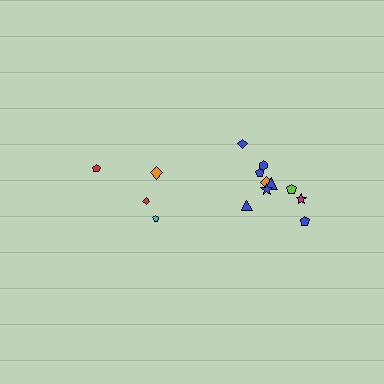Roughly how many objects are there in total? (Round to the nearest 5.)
Roughly 15 objects in total.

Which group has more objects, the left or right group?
The right group.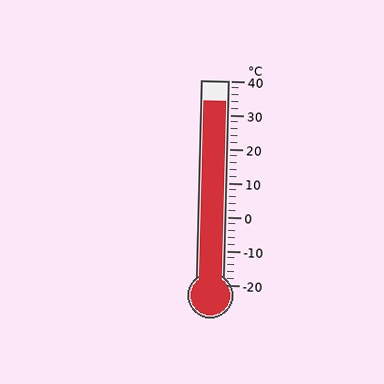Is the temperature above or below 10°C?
The temperature is above 10°C.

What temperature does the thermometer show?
The thermometer shows approximately 34°C.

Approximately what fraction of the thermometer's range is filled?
The thermometer is filled to approximately 90% of its range.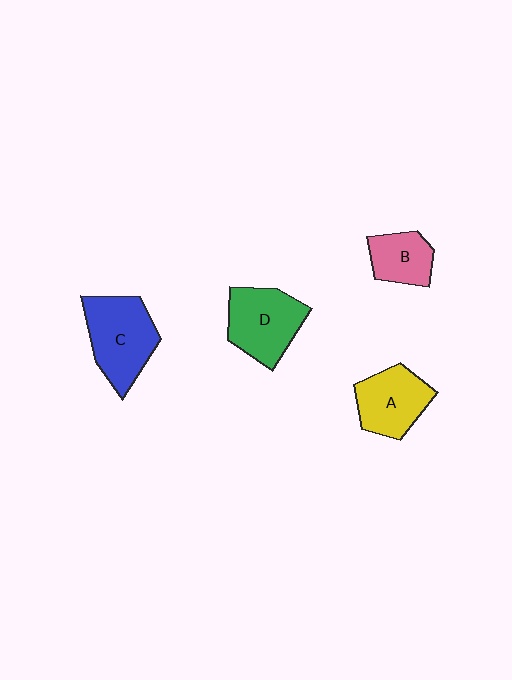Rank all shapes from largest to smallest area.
From largest to smallest: C (blue), D (green), A (yellow), B (pink).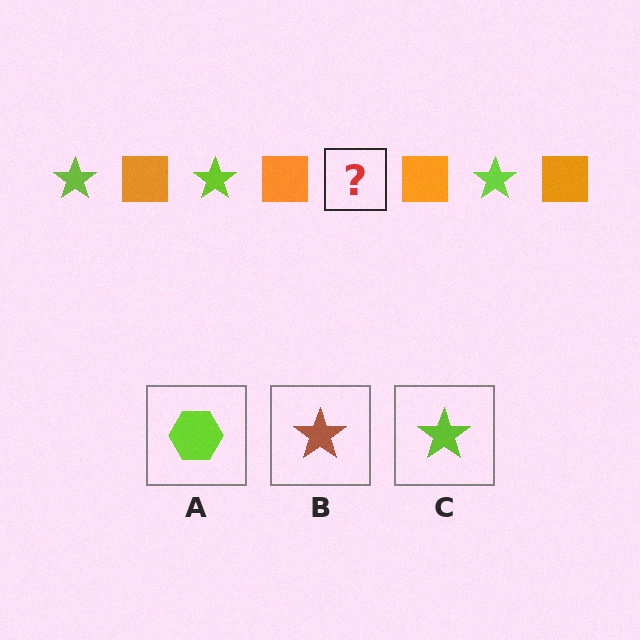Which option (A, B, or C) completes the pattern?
C.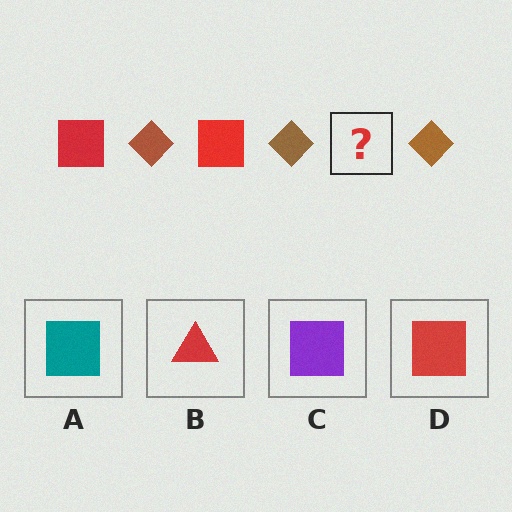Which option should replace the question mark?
Option D.